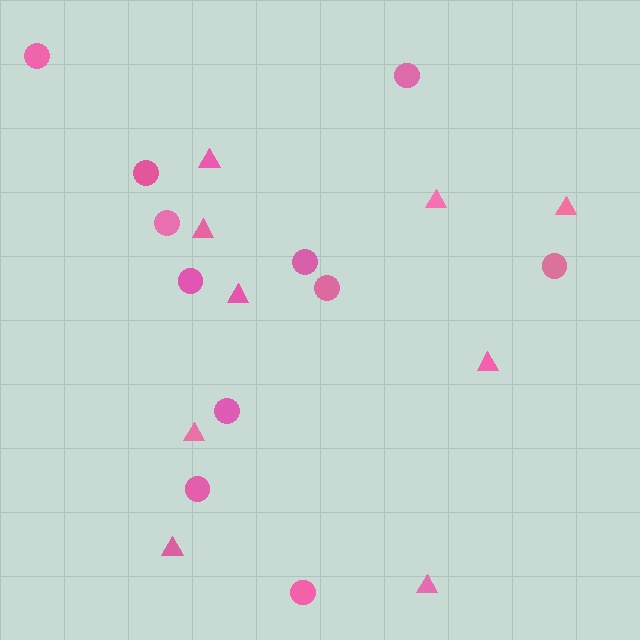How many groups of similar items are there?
There are 2 groups: one group of circles (11) and one group of triangles (9).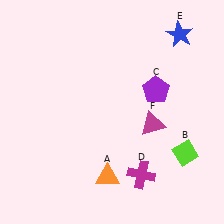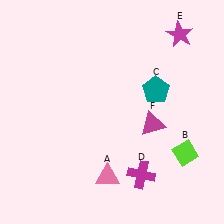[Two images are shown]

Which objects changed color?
A changed from orange to pink. C changed from purple to teal. E changed from blue to magenta.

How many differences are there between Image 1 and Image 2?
There are 3 differences between the two images.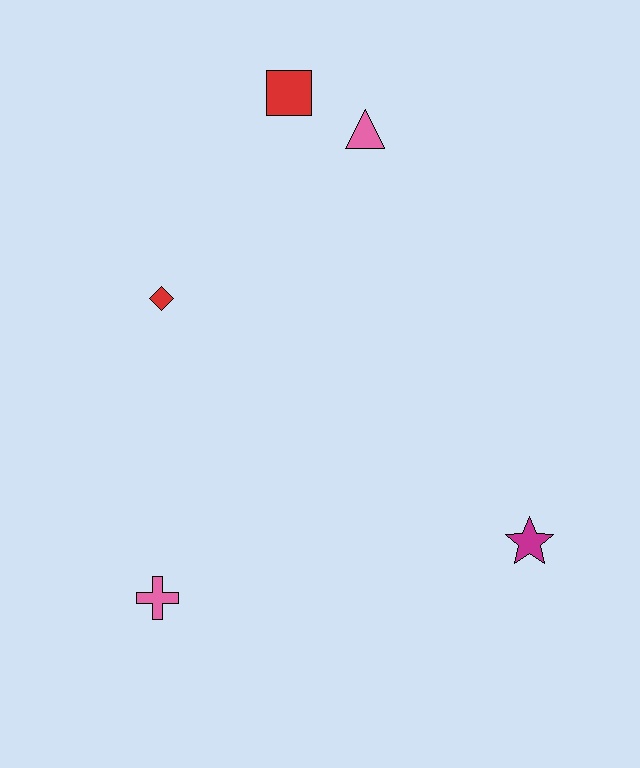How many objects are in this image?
There are 5 objects.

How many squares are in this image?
There is 1 square.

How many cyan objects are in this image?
There are no cyan objects.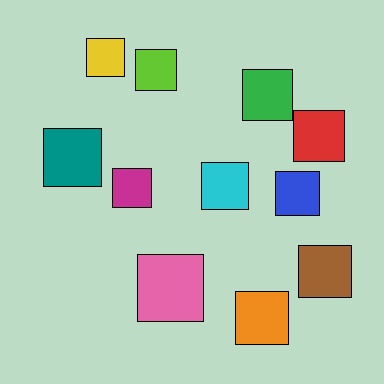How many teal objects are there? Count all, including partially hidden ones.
There is 1 teal object.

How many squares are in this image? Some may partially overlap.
There are 11 squares.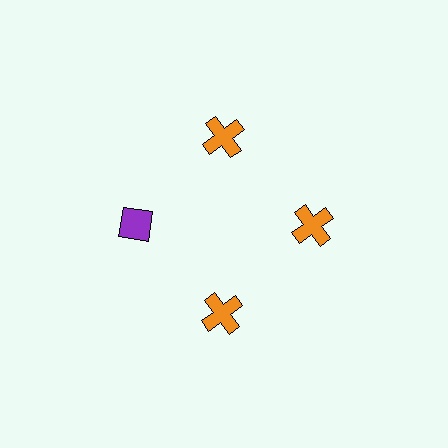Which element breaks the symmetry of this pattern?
The purple diamond at roughly the 9 o'clock position breaks the symmetry. All other shapes are orange crosses.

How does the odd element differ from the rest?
It differs in both color (purple instead of orange) and shape (diamond instead of cross).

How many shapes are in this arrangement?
There are 4 shapes arranged in a ring pattern.